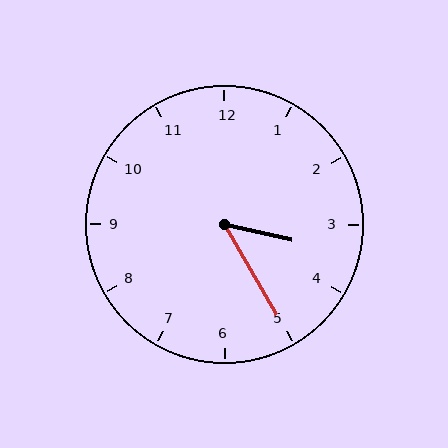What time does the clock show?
3:25.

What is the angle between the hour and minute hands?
Approximately 48 degrees.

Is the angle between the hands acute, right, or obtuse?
It is acute.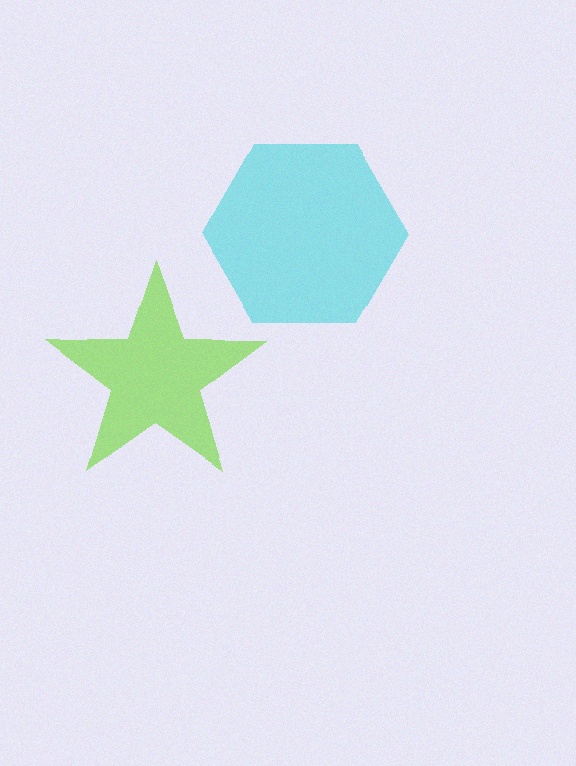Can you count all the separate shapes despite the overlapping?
Yes, there are 2 separate shapes.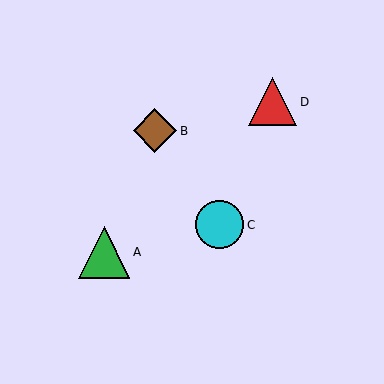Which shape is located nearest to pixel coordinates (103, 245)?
The green triangle (labeled A) at (104, 252) is nearest to that location.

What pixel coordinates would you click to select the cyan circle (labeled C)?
Click at (220, 225) to select the cyan circle C.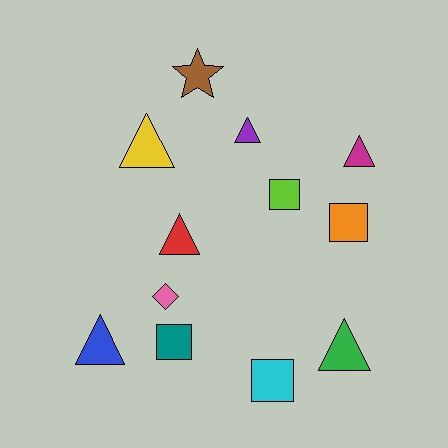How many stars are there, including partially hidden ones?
There is 1 star.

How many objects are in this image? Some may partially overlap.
There are 12 objects.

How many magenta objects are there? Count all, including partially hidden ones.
There is 1 magenta object.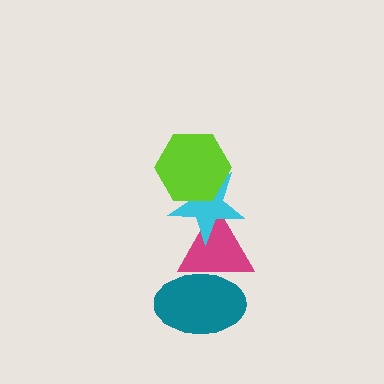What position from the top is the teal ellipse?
The teal ellipse is 4th from the top.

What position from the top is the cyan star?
The cyan star is 2nd from the top.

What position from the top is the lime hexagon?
The lime hexagon is 1st from the top.